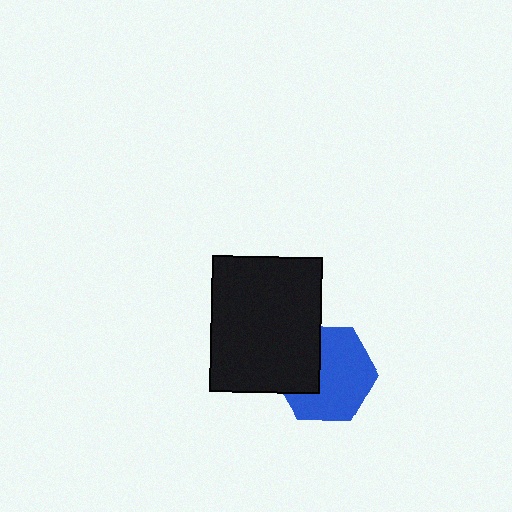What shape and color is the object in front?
The object in front is a black rectangle.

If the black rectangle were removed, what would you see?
You would see the complete blue hexagon.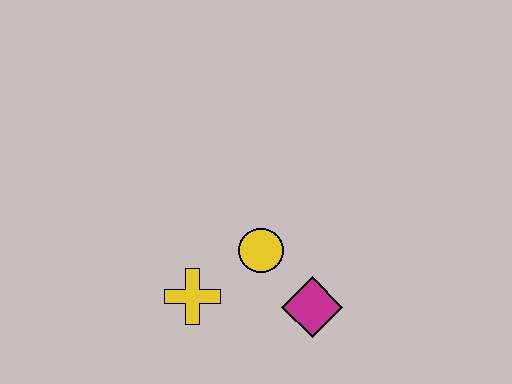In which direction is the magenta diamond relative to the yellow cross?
The magenta diamond is to the right of the yellow cross.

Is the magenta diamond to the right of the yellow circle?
Yes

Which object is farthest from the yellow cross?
The magenta diamond is farthest from the yellow cross.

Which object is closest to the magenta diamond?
The yellow circle is closest to the magenta diamond.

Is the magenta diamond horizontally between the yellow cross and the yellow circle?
No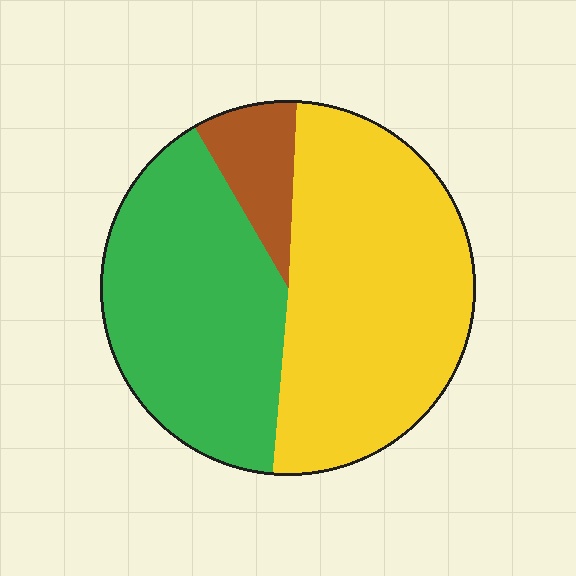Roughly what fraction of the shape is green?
Green covers around 40% of the shape.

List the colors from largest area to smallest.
From largest to smallest: yellow, green, brown.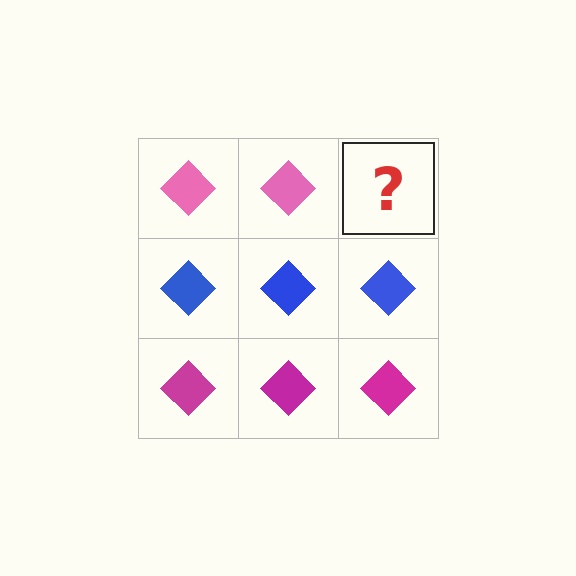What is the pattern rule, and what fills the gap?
The rule is that each row has a consistent color. The gap should be filled with a pink diamond.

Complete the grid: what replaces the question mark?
The question mark should be replaced with a pink diamond.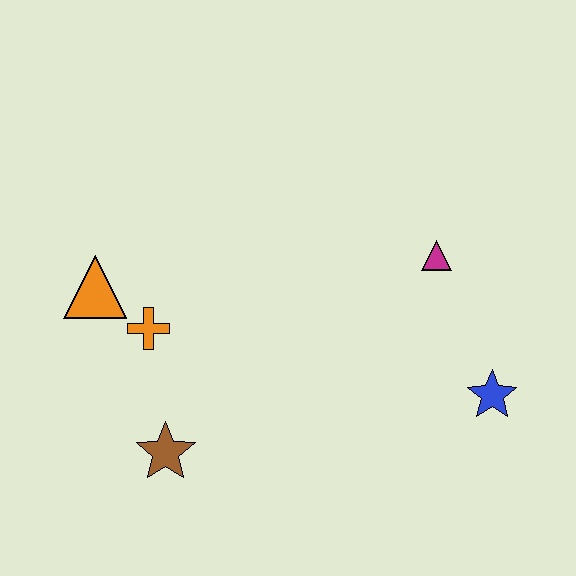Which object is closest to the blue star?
The magenta triangle is closest to the blue star.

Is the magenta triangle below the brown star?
No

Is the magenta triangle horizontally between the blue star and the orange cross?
Yes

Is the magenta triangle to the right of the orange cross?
Yes